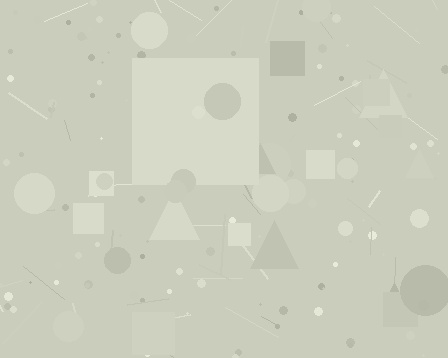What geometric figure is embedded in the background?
A square is embedded in the background.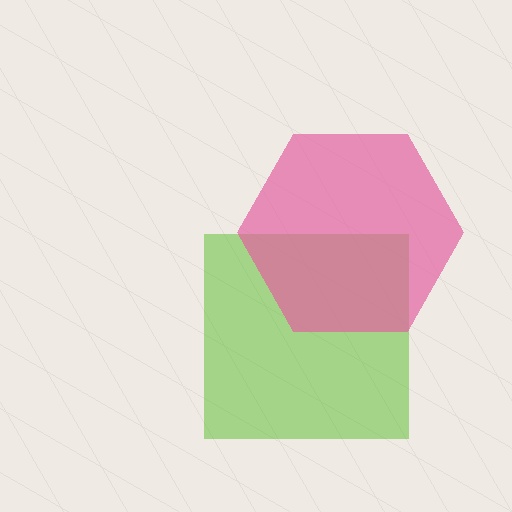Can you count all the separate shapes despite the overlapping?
Yes, there are 2 separate shapes.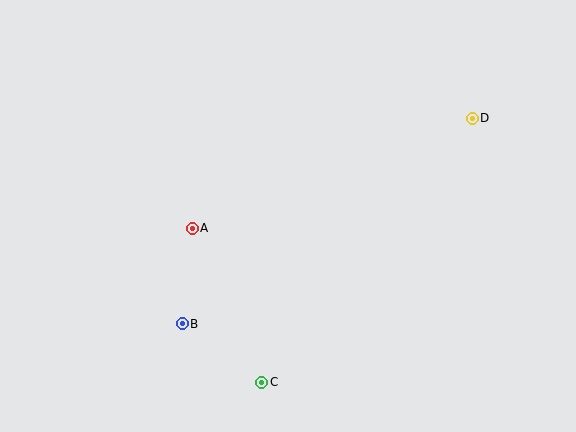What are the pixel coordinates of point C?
Point C is at (262, 382).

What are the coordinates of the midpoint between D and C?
The midpoint between D and C is at (367, 250).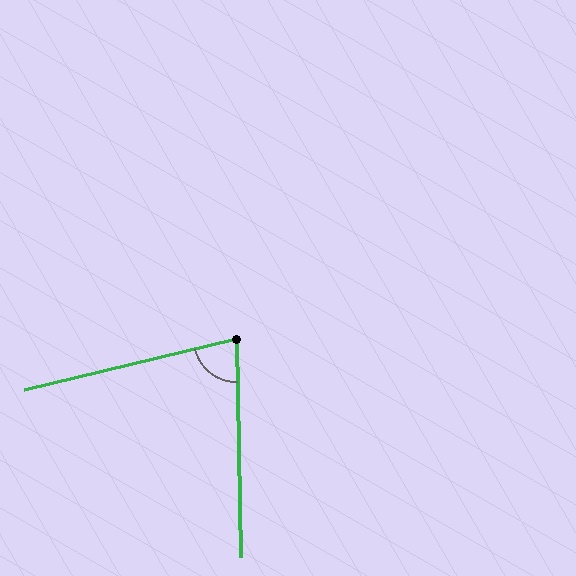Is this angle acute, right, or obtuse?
It is acute.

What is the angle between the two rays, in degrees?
Approximately 77 degrees.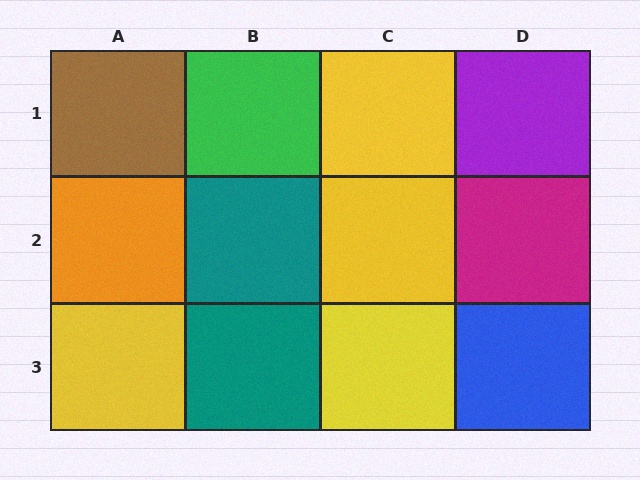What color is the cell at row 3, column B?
Teal.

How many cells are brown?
1 cell is brown.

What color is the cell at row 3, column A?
Yellow.